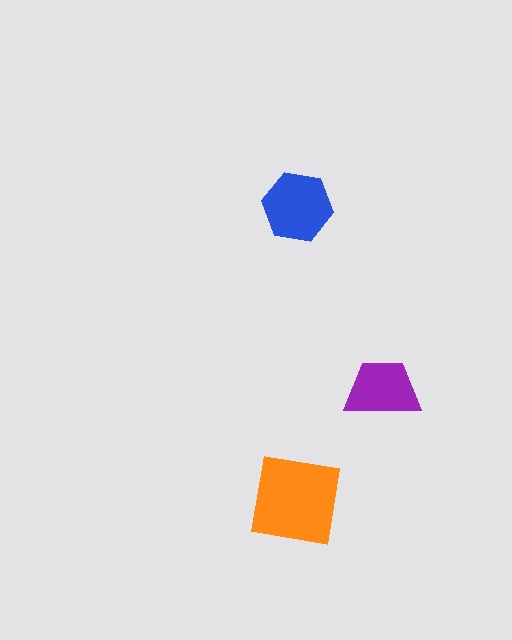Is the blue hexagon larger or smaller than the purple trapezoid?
Larger.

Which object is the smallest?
The purple trapezoid.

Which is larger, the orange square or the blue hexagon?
The orange square.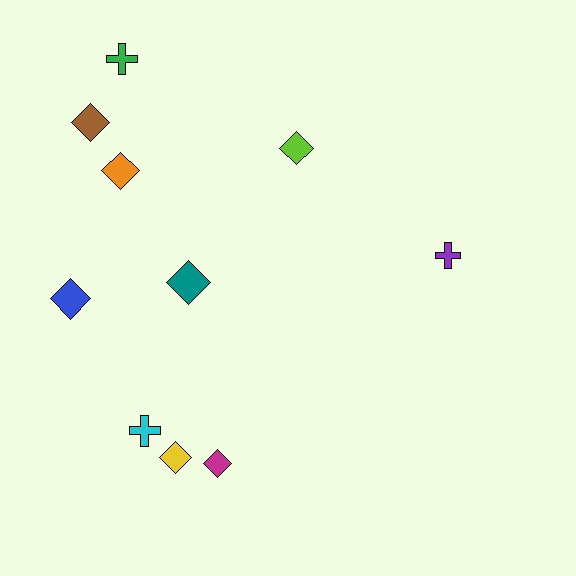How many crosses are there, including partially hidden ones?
There are 3 crosses.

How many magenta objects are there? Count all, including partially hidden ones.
There is 1 magenta object.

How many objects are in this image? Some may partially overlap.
There are 10 objects.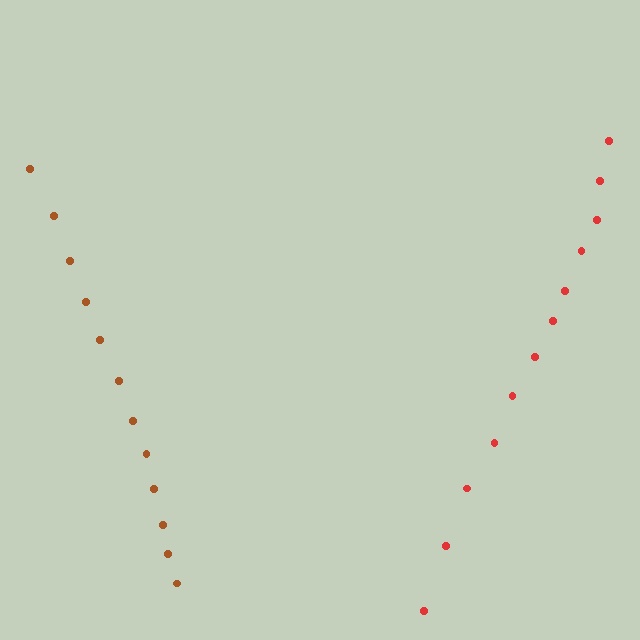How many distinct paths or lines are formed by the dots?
There are 2 distinct paths.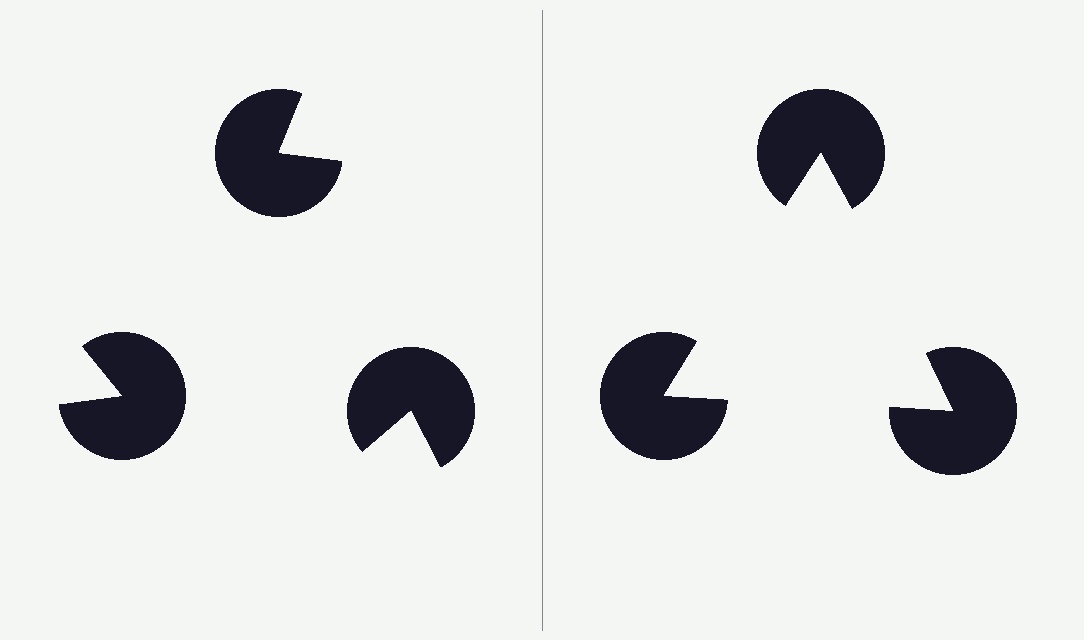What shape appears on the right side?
An illusory triangle.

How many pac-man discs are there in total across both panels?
6 — 3 on each side.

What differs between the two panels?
The pac-man discs are positioned identically on both sides; only the wedge orientations differ. On the right they align to a triangle; on the left they are misaligned.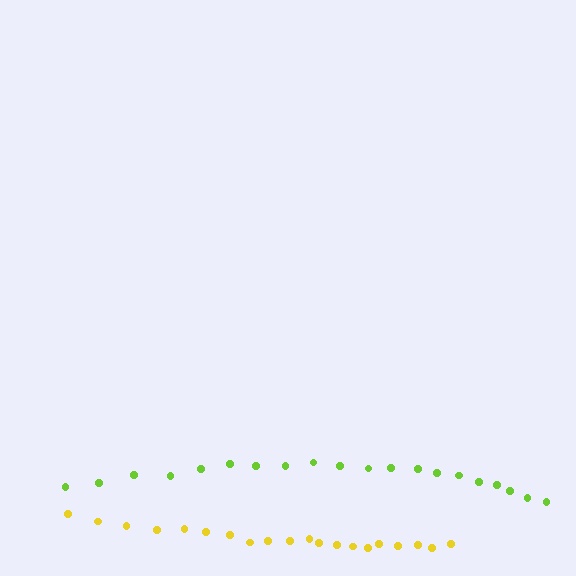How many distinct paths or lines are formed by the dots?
There are 2 distinct paths.